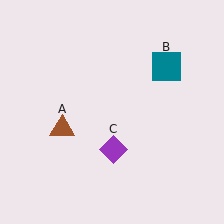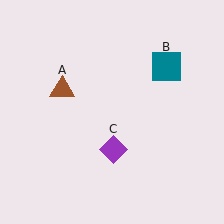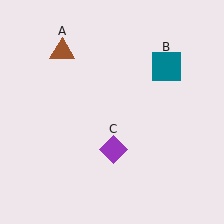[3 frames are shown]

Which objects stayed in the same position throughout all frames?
Teal square (object B) and purple diamond (object C) remained stationary.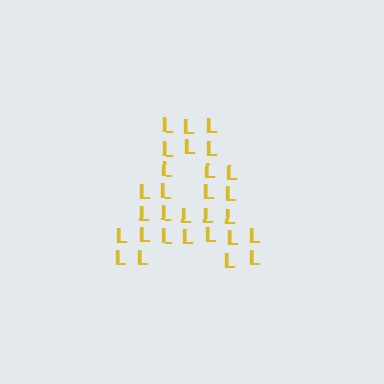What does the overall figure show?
The overall figure shows the letter A.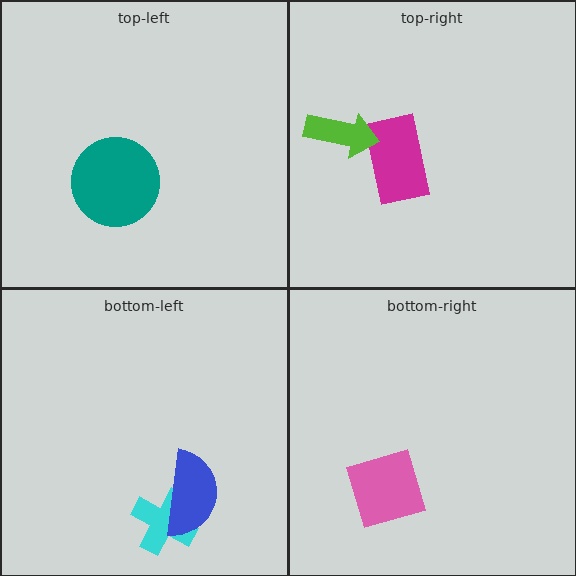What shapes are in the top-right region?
The magenta rectangle, the lime arrow.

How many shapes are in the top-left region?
1.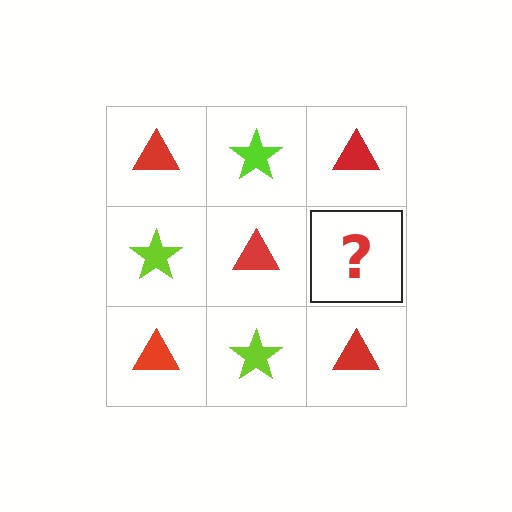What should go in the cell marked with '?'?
The missing cell should contain a lime star.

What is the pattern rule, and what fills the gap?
The rule is that it alternates red triangle and lime star in a checkerboard pattern. The gap should be filled with a lime star.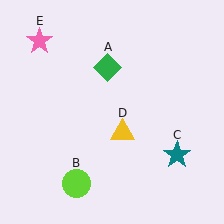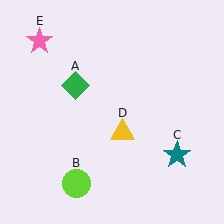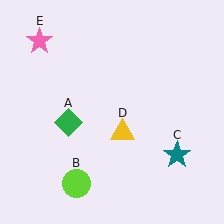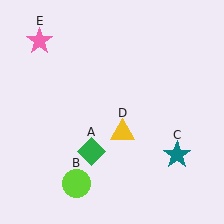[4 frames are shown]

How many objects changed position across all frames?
1 object changed position: green diamond (object A).